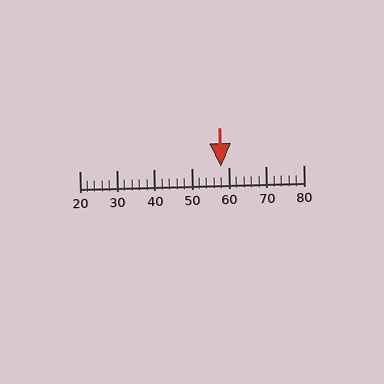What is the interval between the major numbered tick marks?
The major tick marks are spaced 10 units apart.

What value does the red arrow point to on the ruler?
The red arrow points to approximately 58.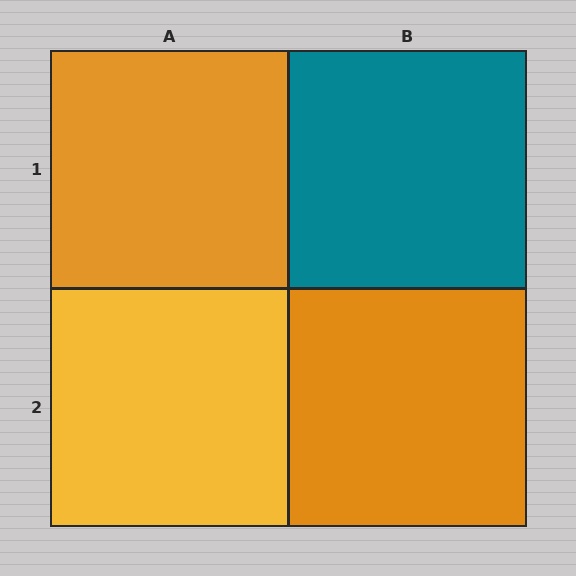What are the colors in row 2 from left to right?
Yellow, orange.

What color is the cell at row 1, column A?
Orange.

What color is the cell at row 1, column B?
Teal.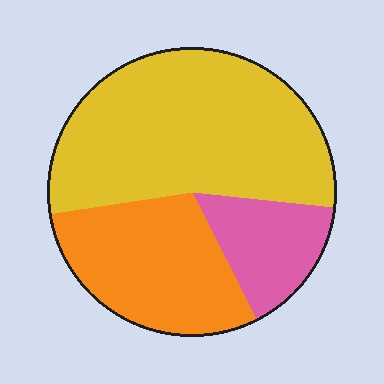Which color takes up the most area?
Yellow, at roughly 55%.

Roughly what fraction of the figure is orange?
Orange covers 30% of the figure.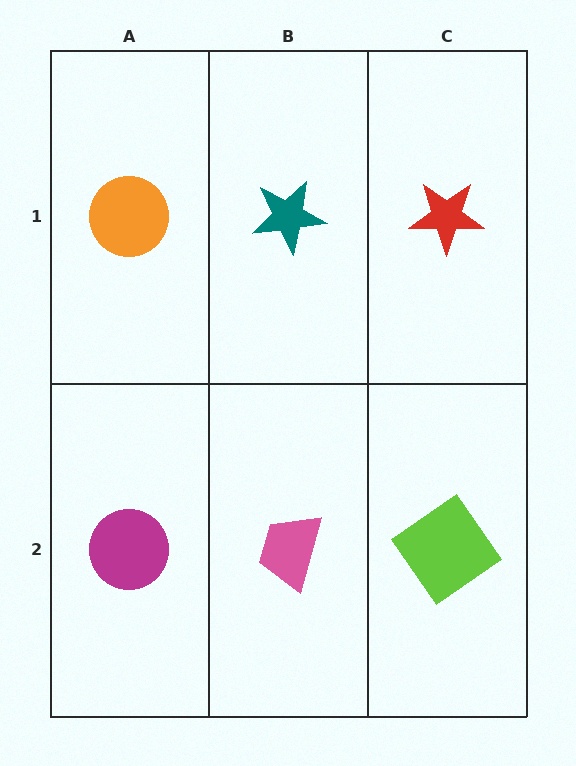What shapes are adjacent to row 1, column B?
A pink trapezoid (row 2, column B), an orange circle (row 1, column A), a red star (row 1, column C).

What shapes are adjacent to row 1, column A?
A magenta circle (row 2, column A), a teal star (row 1, column B).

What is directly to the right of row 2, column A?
A pink trapezoid.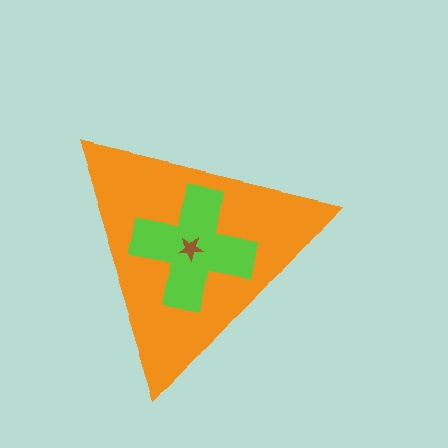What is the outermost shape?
The orange triangle.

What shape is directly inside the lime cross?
The brown star.